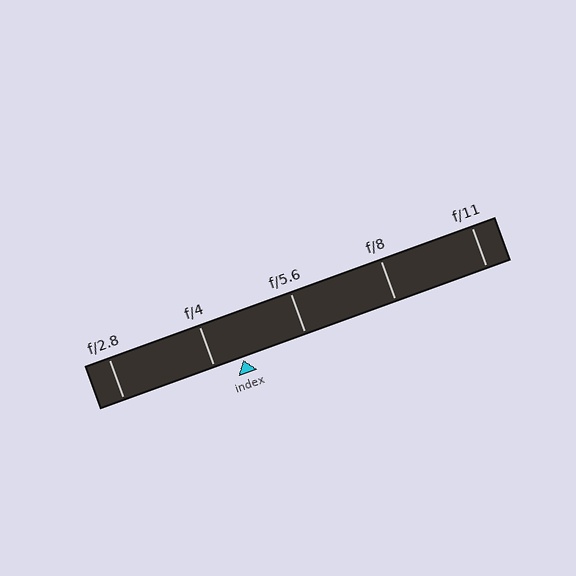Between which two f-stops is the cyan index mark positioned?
The index mark is between f/4 and f/5.6.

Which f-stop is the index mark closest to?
The index mark is closest to f/4.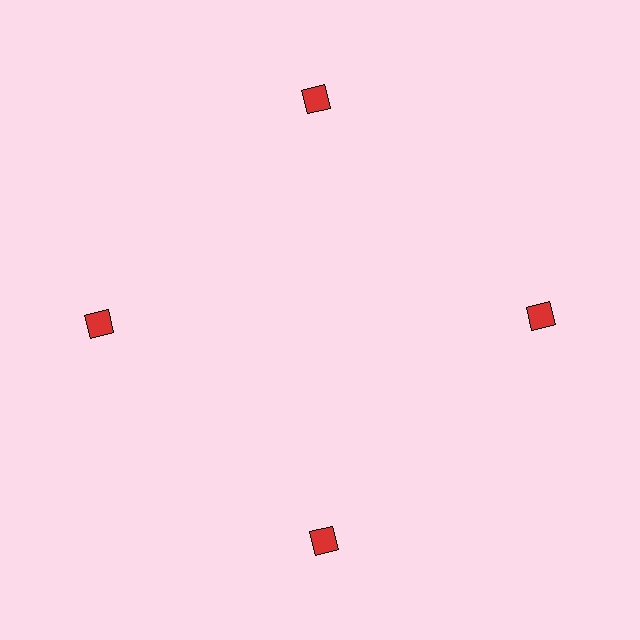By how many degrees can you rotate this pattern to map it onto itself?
The pattern maps onto itself every 90 degrees of rotation.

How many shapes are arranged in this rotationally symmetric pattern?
There are 4 shapes, arranged in 4 groups of 1.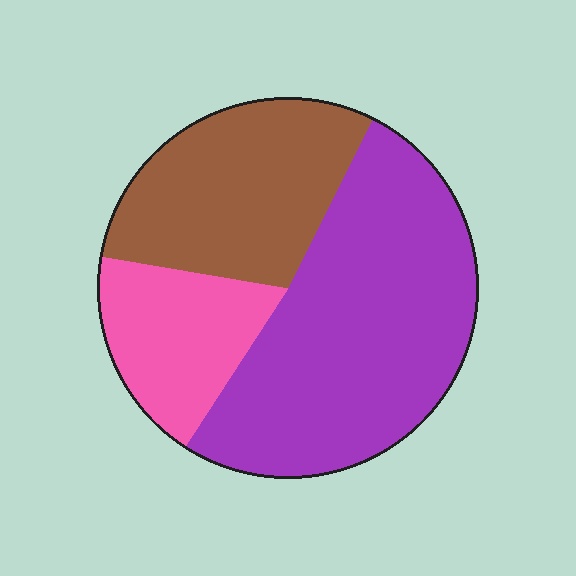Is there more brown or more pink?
Brown.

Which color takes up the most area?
Purple, at roughly 50%.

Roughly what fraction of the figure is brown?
Brown takes up about one third (1/3) of the figure.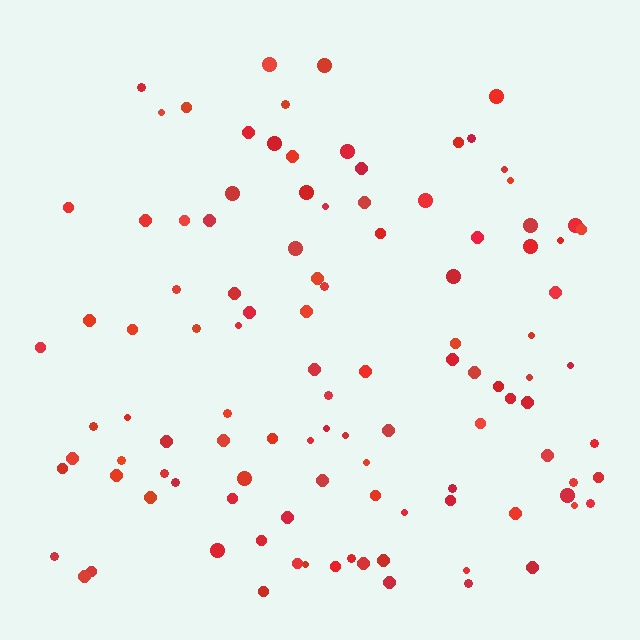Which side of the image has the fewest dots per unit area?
The top.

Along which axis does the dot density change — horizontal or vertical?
Vertical.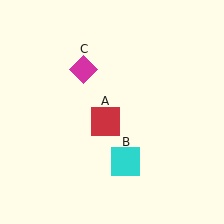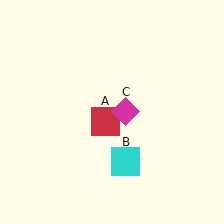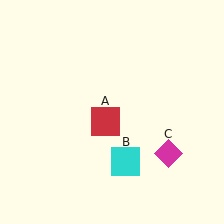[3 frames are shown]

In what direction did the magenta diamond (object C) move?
The magenta diamond (object C) moved down and to the right.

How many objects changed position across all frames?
1 object changed position: magenta diamond (object C).